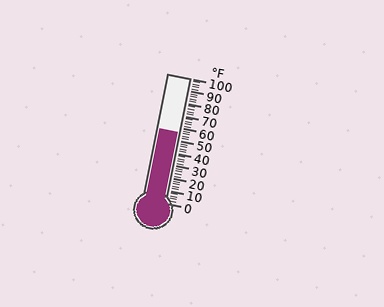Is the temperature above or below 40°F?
The temperature is above 40°F.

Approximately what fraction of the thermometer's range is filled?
The thermometer is filled to approximately 55% of its range.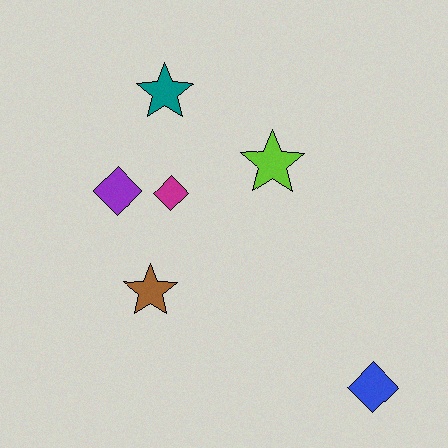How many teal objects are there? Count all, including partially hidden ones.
There is 1 teal object.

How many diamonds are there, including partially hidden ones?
There are 3 diamonds.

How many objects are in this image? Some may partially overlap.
There are 6 objects.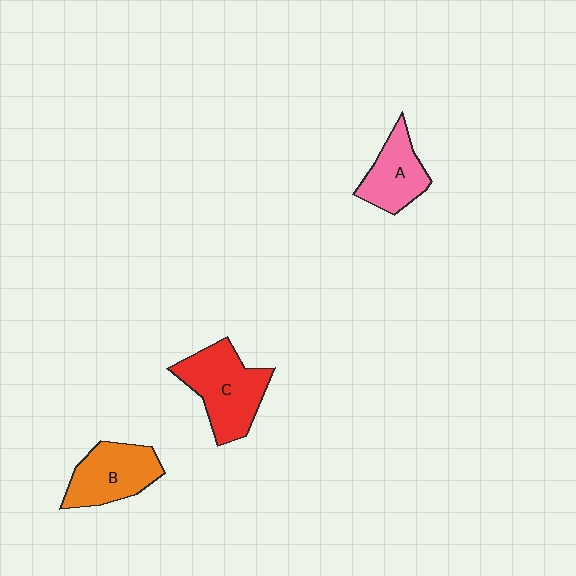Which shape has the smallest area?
Shape A (pink).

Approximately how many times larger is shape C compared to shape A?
Approximately 1.5 times.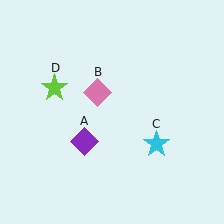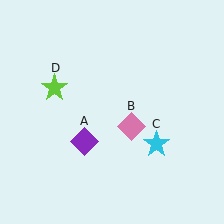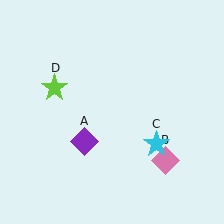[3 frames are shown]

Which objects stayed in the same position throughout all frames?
Purple diamond (object A) and cyan star (object C) and lime star (object D) remained stationary.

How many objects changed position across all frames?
1 object changed position: pink diamond (object B).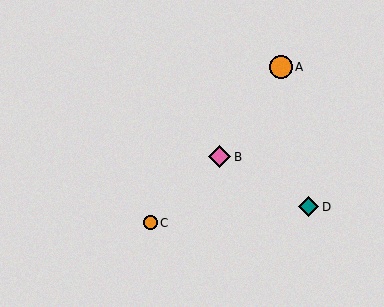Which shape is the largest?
The orange circle (labeled A) is the largest.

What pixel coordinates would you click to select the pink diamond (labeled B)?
Click at (220, 157) to select the pink diamond B.